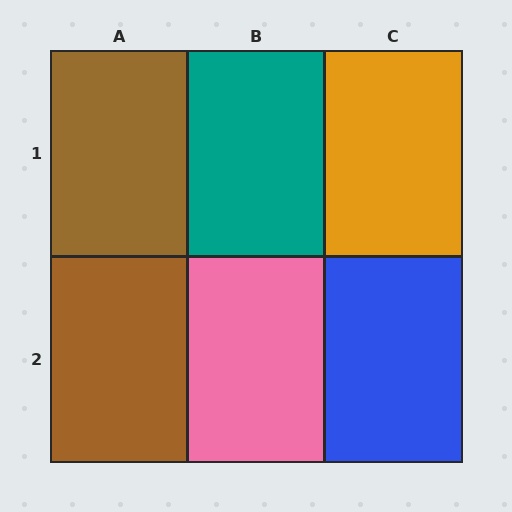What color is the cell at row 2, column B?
Pink.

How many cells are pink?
1 cell is pink.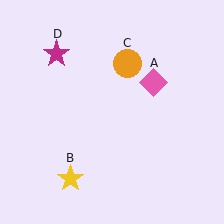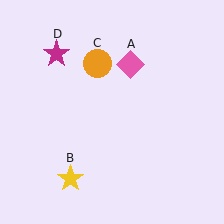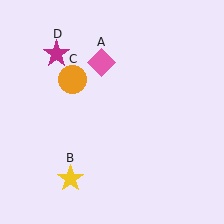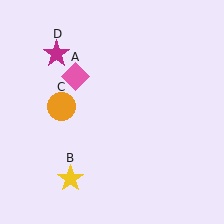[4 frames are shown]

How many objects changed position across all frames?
2 objects changed position: pink diamond (object A), orange circle (object C).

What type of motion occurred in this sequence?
The pink diamond (object A), orange circle (object C) rotated counterclockwise around the center of the scene.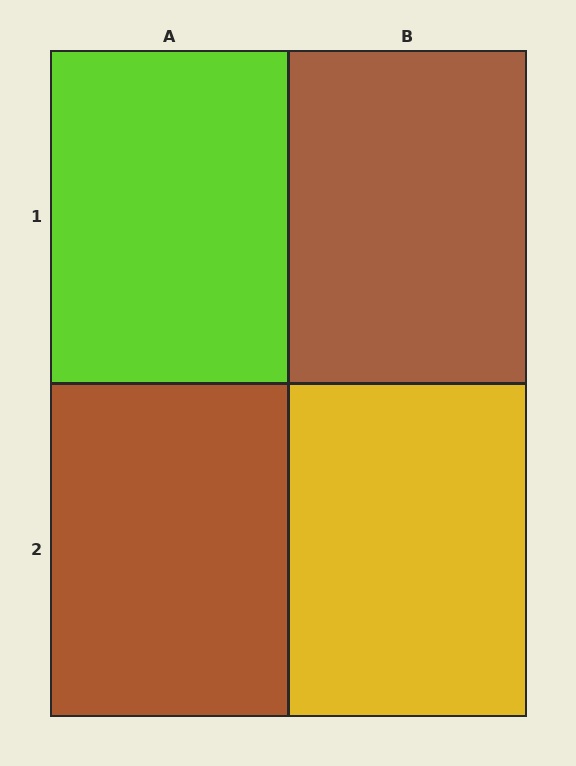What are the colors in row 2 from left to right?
Brown, yellow.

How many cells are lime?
1 cell is lime.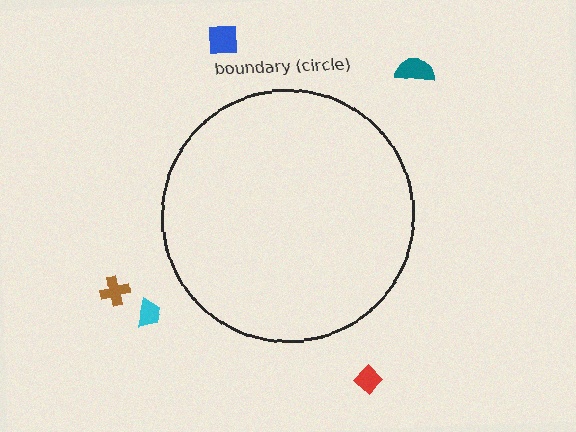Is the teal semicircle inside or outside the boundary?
Outside.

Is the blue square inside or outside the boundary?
Outside.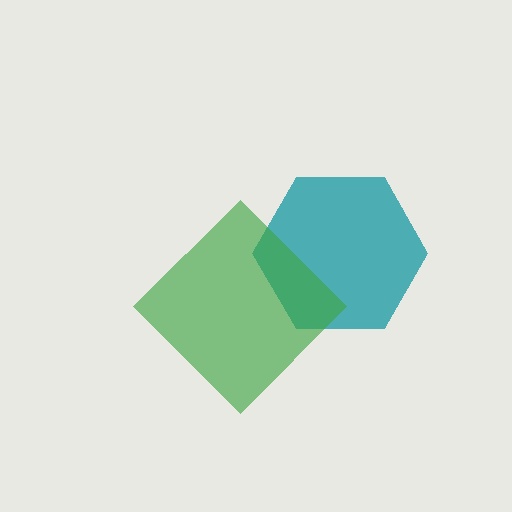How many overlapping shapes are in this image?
There are 2 overlapping shapes in the image.